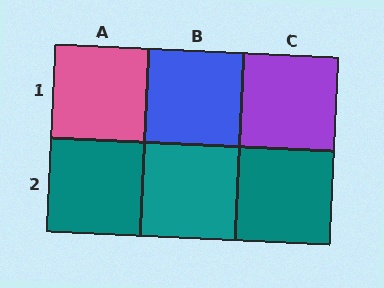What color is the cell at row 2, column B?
Teal.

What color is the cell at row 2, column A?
Teal.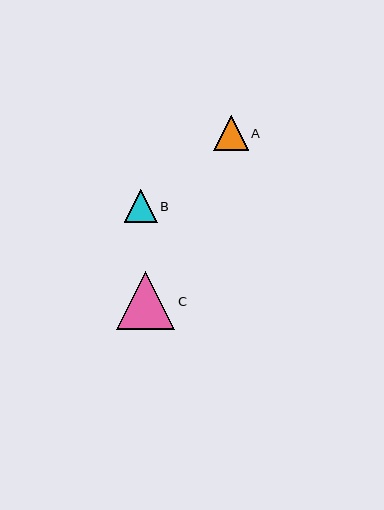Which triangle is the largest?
Triangle C is the largest with a size of approximately 58 pixels.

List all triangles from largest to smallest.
From largest to smallest: C, A, B.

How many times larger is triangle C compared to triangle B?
Triangle C is approximately 1.8 times the size of triangle B.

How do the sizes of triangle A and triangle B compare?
Triangle A and triangle B are approximately the same size.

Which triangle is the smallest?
Triangle B is the smallest with a size of approximately 33 pixels.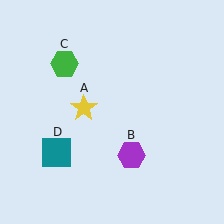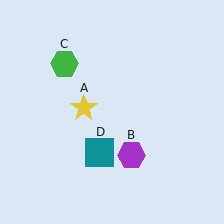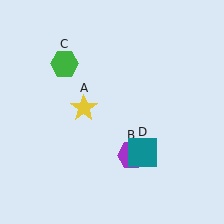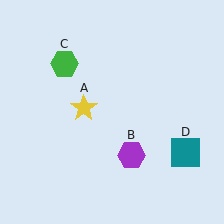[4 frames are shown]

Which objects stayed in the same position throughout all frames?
Yellow star (object A) and purple hexagon (object B) and green hexagon (object C) remained stationary.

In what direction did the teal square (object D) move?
The teal square (object D) moved right.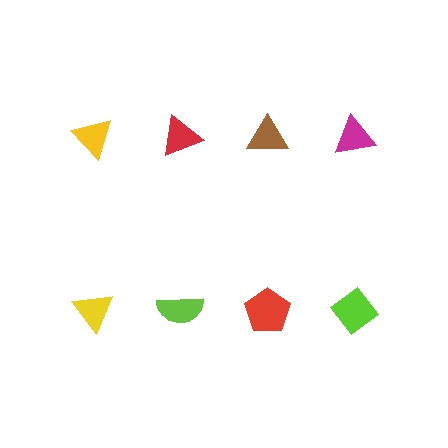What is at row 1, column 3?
A brown triangle.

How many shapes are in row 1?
4 shapes.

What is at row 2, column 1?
A yellow triangle.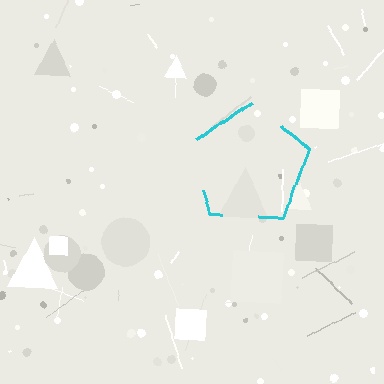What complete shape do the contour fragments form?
The contour fragments form a pentagon.